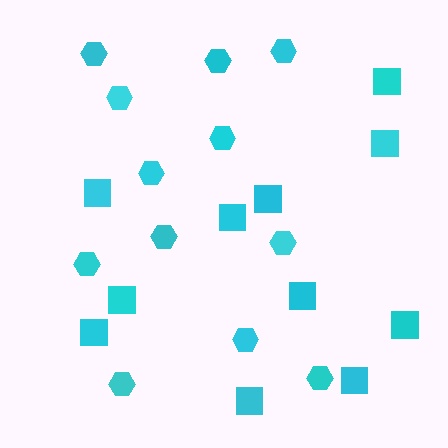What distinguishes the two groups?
There are 2 groups: one group of squares (11) and one group of hexagons (12).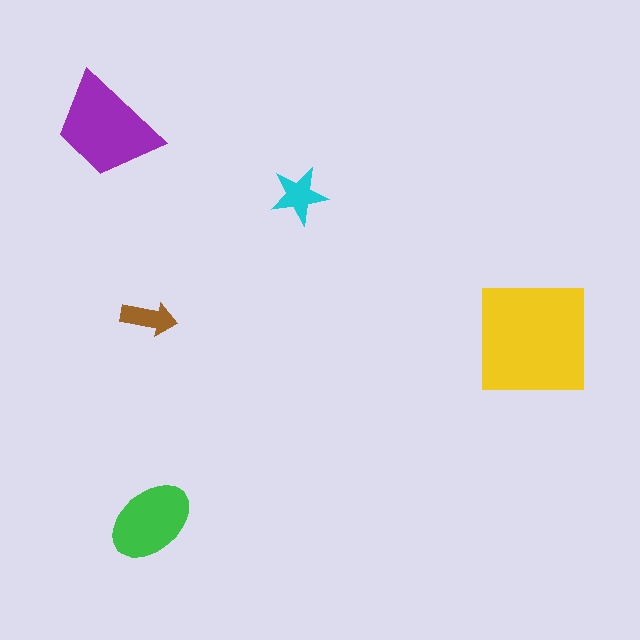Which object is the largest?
The yellow square.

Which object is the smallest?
The brown arrow.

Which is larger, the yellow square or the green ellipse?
The yellow square.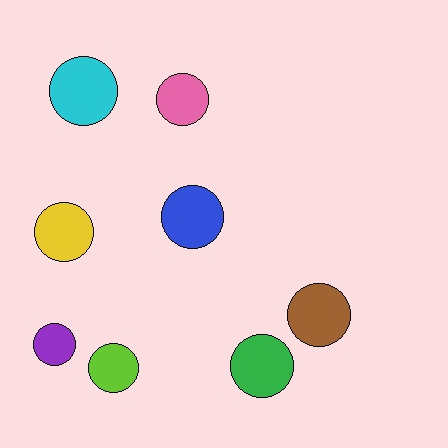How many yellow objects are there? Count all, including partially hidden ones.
There is 1 yellow object.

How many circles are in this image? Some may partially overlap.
There are 8 circles.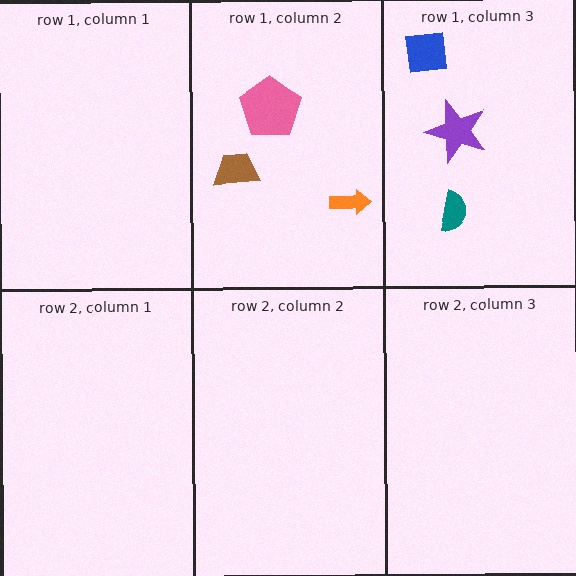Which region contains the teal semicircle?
The row 1, column 3 region.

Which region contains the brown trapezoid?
The row 1, column 2 region.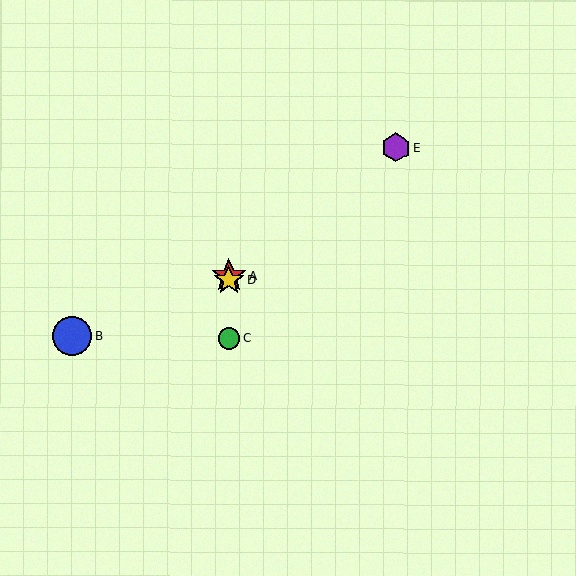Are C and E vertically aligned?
No, C is at x≈229 and E is at x≈396.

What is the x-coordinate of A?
Object A is at x≈229.